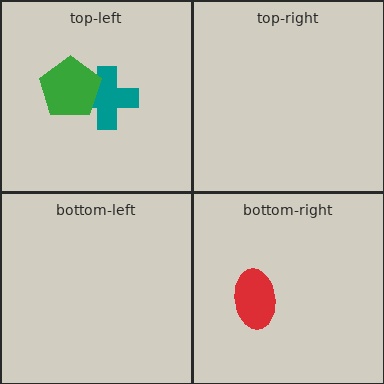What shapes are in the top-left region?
The teal cross, the green pentagon.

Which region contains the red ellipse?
The bottom-right region.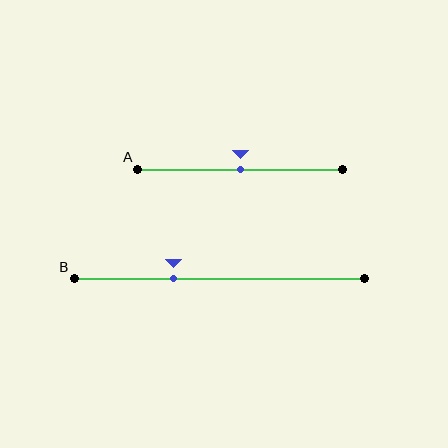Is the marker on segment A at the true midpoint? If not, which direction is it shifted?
Yes, the marker on segment A is at the true midpoint.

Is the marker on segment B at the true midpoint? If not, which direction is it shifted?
No, the marker on segment B is shifted to the left by about 16% of the segment length.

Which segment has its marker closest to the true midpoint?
Segment A has its marker closest to the true midpoint.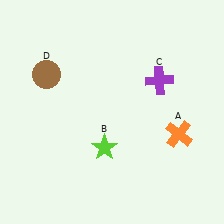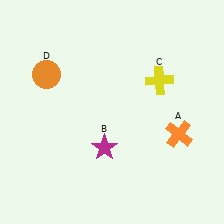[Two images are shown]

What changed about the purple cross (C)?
In Image 1, C is purple. In Image 2, it changed to yellow.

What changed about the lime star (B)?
In Image 1, B is lime. In Image 2, it changed to magenta.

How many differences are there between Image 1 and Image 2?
There are 3 differences between the two images.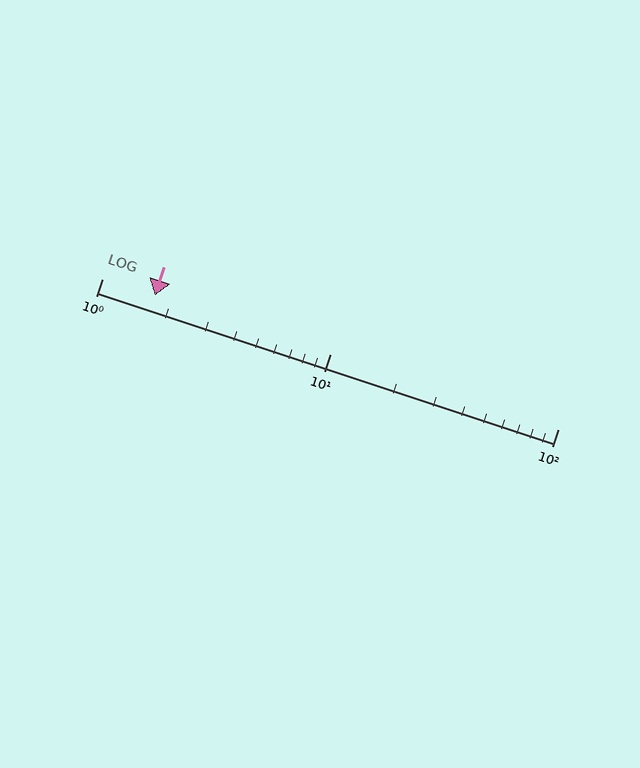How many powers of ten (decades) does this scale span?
The scale spans 2 decades, from 1 to 100.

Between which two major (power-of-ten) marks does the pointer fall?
The pointer is between 1 and 10.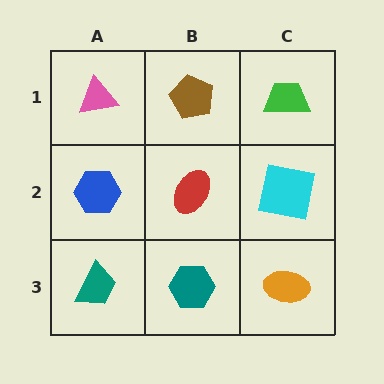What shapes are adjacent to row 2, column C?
A green trapezoid (row 1, column C), an orange ellipse (row 3, column C), a red ellipse (row 2, column B).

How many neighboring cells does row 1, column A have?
2.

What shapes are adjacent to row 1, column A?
A blue hexagon (row 2, column A), a brown pentagon (row 1, column B).